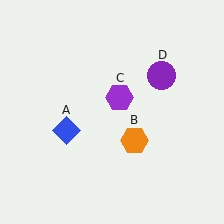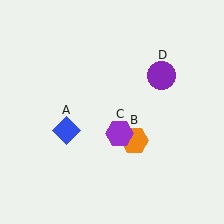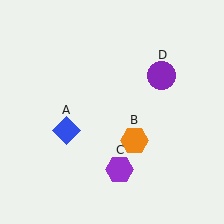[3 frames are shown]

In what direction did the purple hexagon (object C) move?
The purple hexagon (object C) moved down.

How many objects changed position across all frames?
1 object changed position: purple hexagon (object C).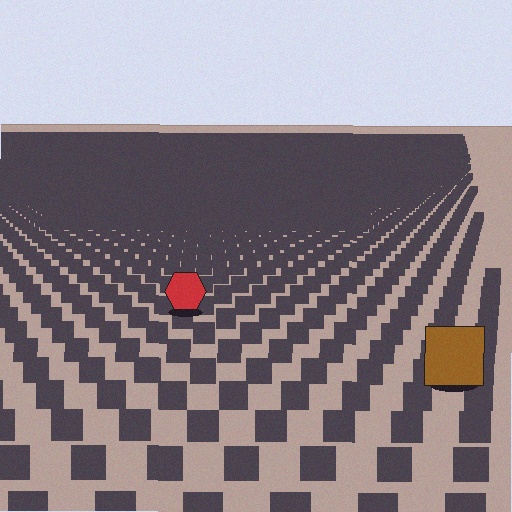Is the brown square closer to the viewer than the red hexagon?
Yes. The brown square is closer — you can tell from the texture gradient: the ground texture is coarser near it.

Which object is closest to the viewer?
The brown square is closest. The texture marks near it are larger and more spread out.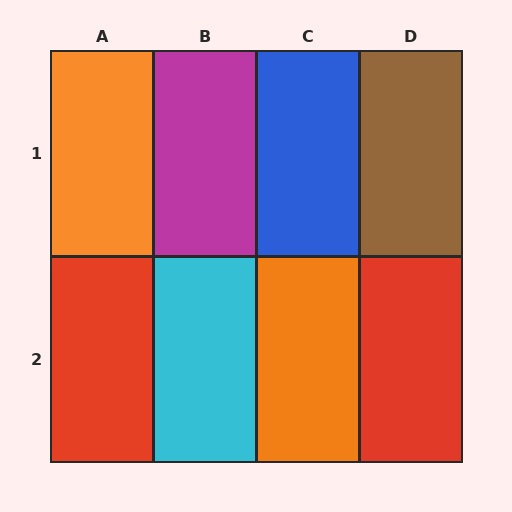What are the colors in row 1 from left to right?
Orange, magenta, blue, brown.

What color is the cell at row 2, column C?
Orange.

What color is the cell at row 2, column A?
Red.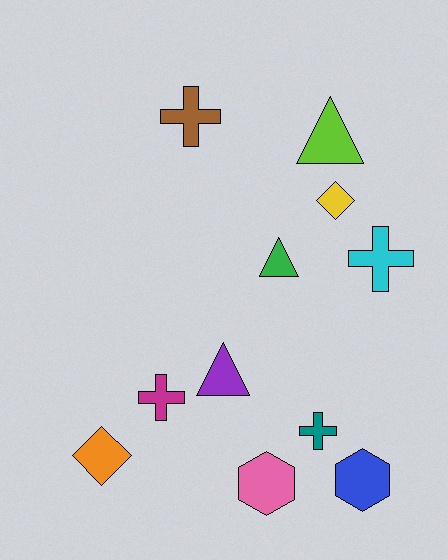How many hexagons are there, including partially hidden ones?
There are 2 hexagons.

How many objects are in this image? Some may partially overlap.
There are 11 objects.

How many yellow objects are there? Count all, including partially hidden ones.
There is 1 yellow object.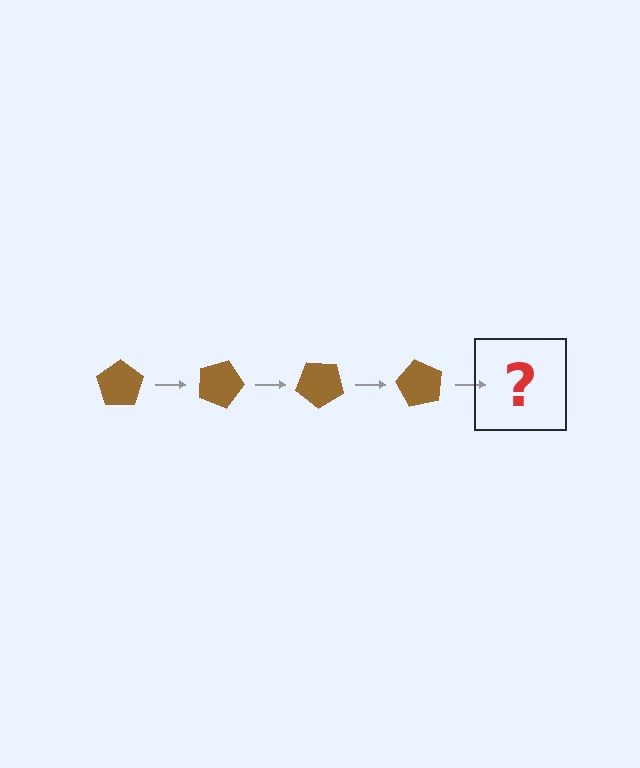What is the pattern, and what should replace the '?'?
The pattern is that the pentagon rotates 20 degrees each step. The '?' should be a brown pentagon rotated 80 degrees.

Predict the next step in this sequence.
The next step is a brown pentagon rotated 80 degrees.